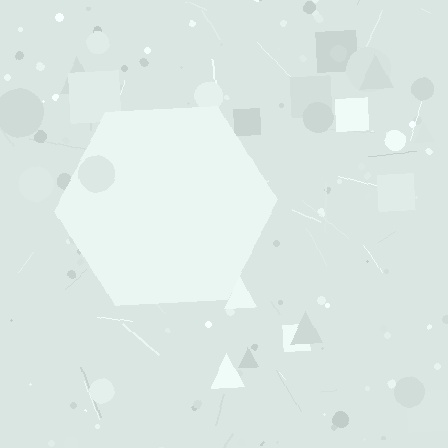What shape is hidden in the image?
A hexagon is hidden in the image.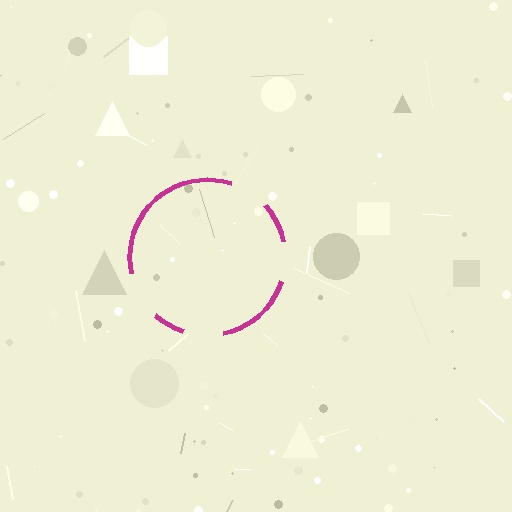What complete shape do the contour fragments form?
The contour fragments form a circle.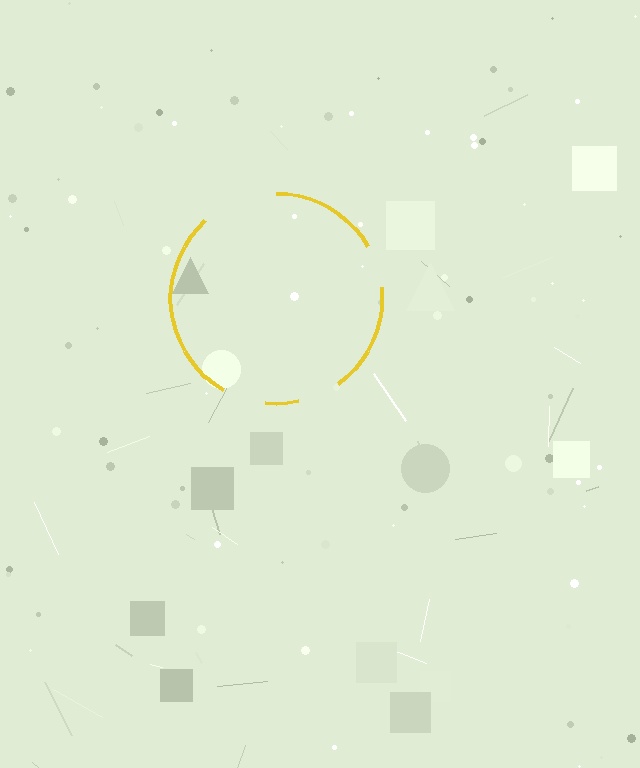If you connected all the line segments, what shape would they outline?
They would outline a circle.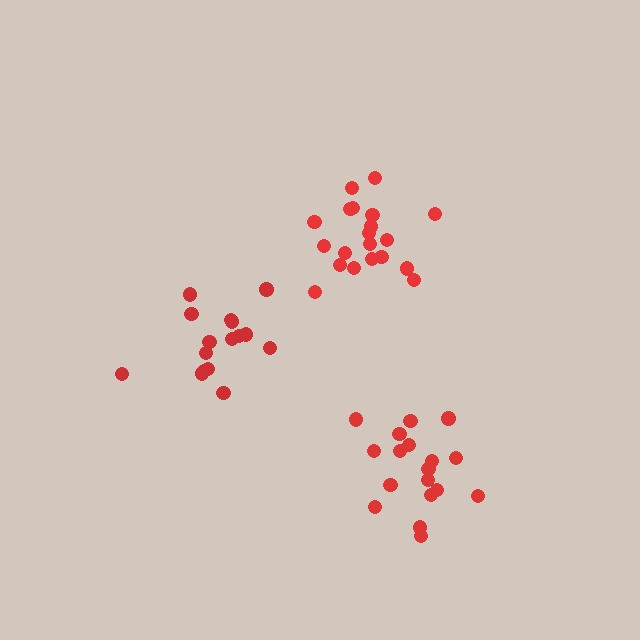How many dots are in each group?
Group 1: 18 dots, Group 2: 16 dots, Group 3: 20 dots (54 total).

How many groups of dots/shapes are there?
There are 3 groups.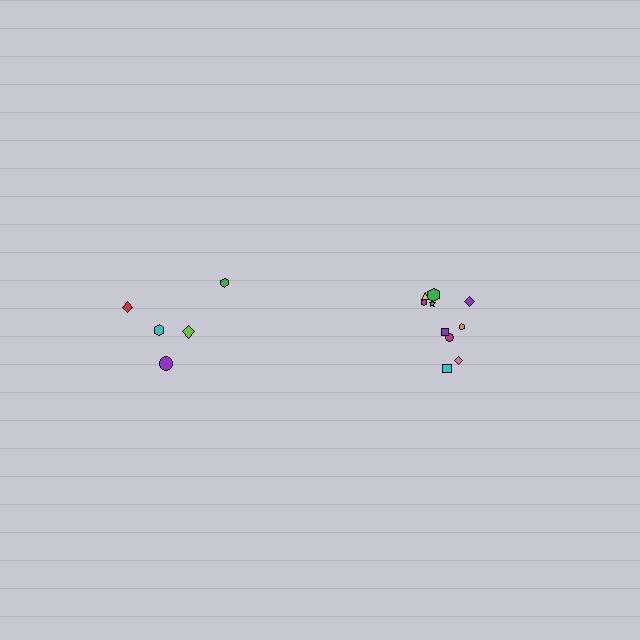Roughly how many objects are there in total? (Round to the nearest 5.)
Roughly 15 objects in total.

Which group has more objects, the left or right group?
The right group.